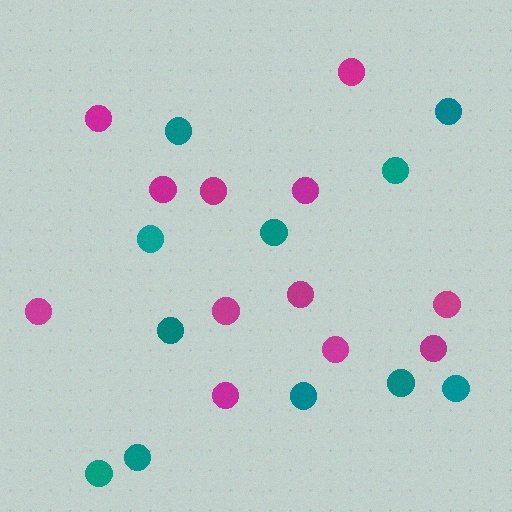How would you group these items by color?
There are 2 groups: one group of teal circles (11) and one group of magenta circles (12).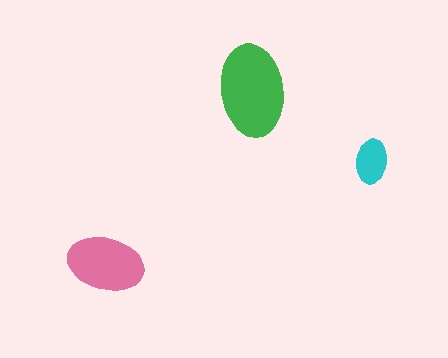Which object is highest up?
The green ellipse is topmost.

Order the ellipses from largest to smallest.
the green one, the pink one, the cyan one.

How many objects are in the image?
There are 3 objects in the image.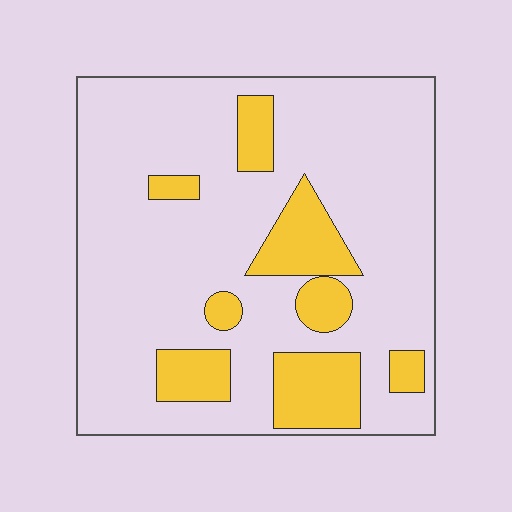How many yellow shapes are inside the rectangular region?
8.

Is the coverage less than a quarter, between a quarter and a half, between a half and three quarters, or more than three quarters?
Less than a quarter.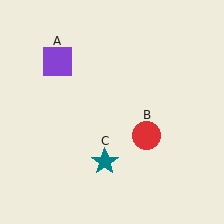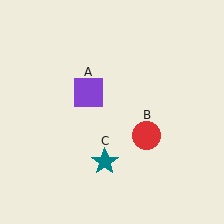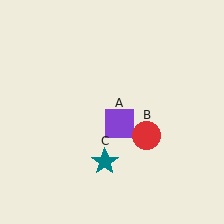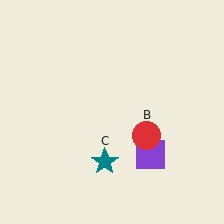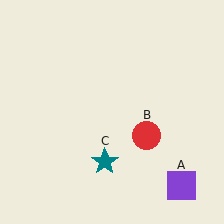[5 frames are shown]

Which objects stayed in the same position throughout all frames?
Red circle (object B) and teal star (object C) remained stationary.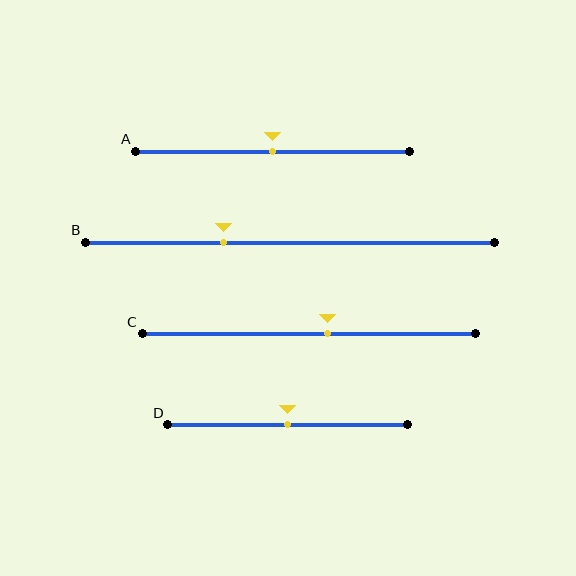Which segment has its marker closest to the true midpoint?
Segment A has its marker closest to the true midpoint.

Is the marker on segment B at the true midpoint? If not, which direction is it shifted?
No, the marker on segment B is shifted to the left by about 16% of the segment length.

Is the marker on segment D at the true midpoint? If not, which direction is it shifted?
Yes, the marker on segment D is at the true midpoint.